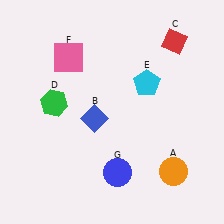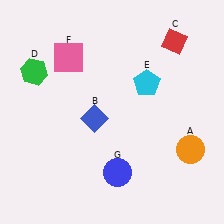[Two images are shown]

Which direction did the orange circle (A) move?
The orange circle (A) moved up.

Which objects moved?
The objects that moved are: the orange circle (A), the green hexagon (D).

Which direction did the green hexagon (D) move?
The green hexagon (D) moved up.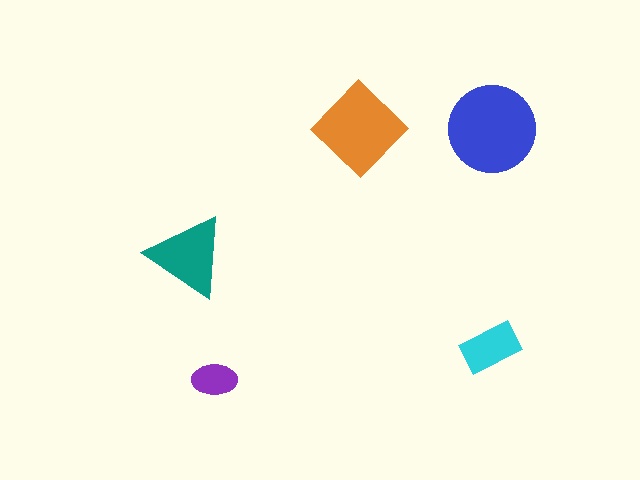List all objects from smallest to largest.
The purple ellipse, the cyan rectangle, the teal triangle, the orange diamond, the blue circle.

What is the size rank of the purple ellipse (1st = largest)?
5th.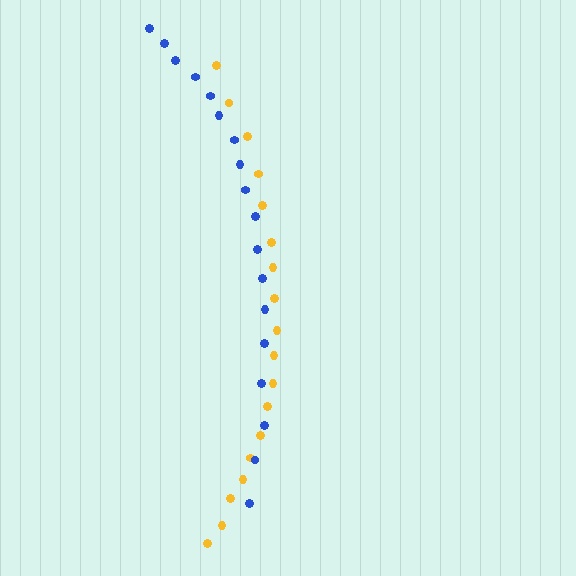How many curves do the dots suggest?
There are 2 distinct paths.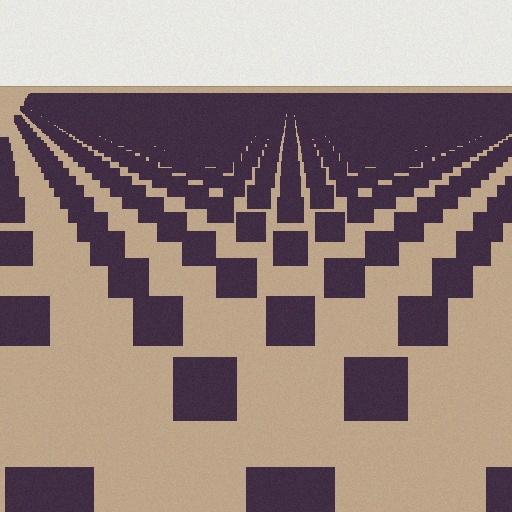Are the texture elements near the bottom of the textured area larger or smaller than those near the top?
Larger. Near the bottom, elements are closer to the viewer and appear at a bigger on-screen size.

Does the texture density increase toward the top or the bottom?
Density increases toward the top.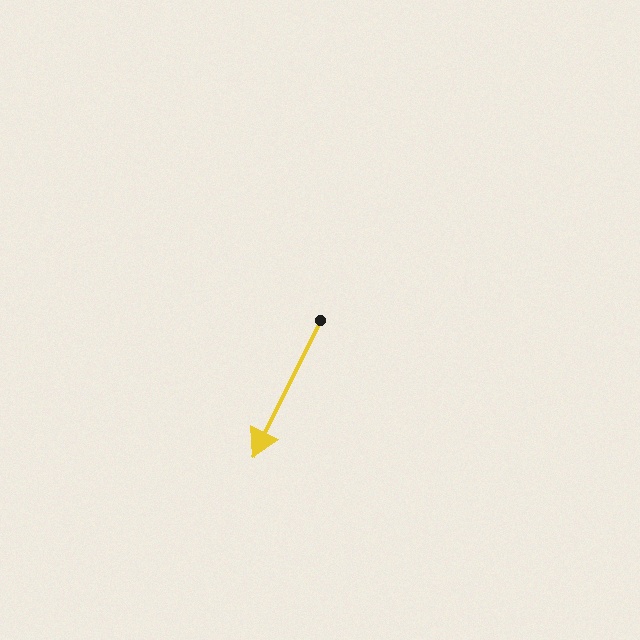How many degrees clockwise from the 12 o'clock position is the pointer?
Approximately 206 degrees.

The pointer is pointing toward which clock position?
Roughly 7 o'clock.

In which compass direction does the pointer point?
Southwest.